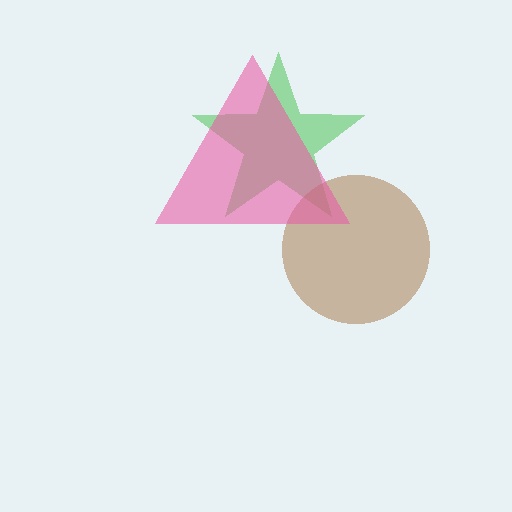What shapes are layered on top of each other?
The layered shapes are: a green star, a brown circle, a pink triangle.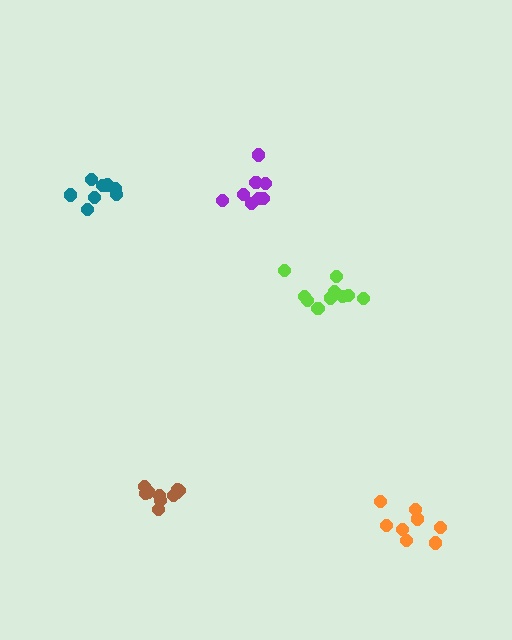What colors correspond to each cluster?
The clusters are colored: brown, purple, orange, lime, teal.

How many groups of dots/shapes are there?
There are 5 groups.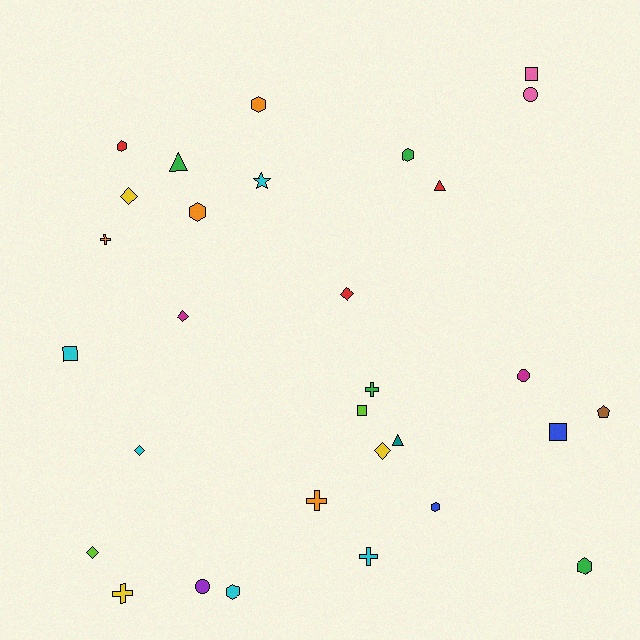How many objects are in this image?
There are 30 objects.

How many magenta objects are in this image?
There are 2 magenta objects.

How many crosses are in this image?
There are 5 crosses.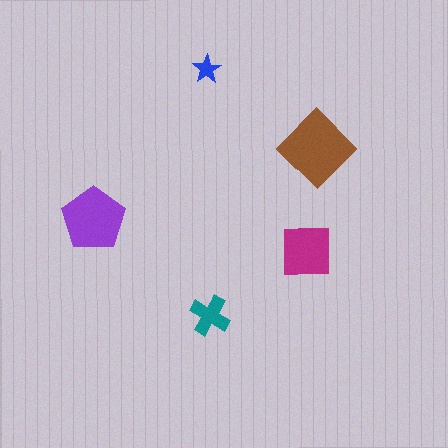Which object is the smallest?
The blue star.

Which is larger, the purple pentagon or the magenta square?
The purple pentagon.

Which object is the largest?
The brown diamond.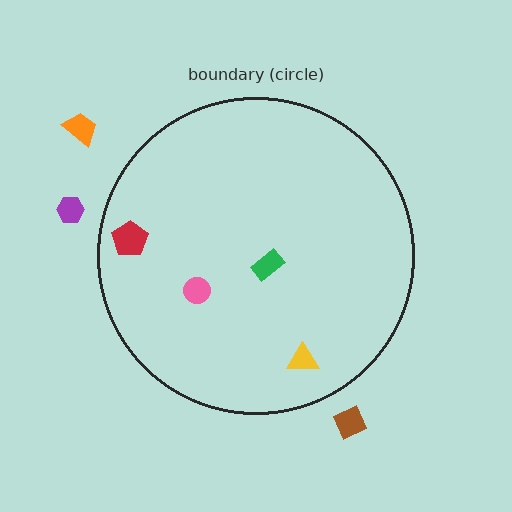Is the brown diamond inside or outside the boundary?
Outside.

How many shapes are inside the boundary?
4 inside, 3 outside.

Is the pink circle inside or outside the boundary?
Inside.